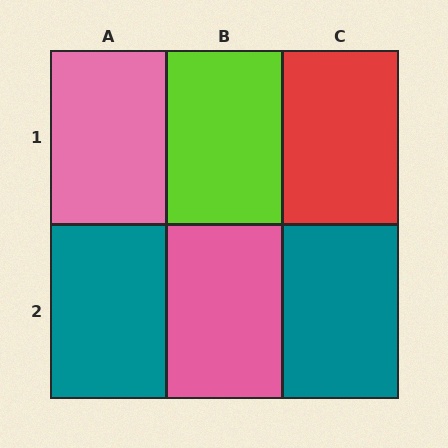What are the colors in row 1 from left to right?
Pink, lime, red.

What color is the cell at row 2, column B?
Pink.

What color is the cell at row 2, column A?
Teal.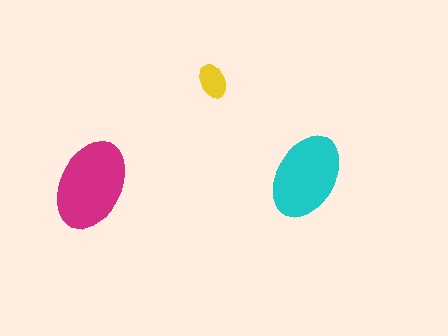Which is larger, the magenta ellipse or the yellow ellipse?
The magenta one.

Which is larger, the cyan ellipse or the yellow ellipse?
The cyan one.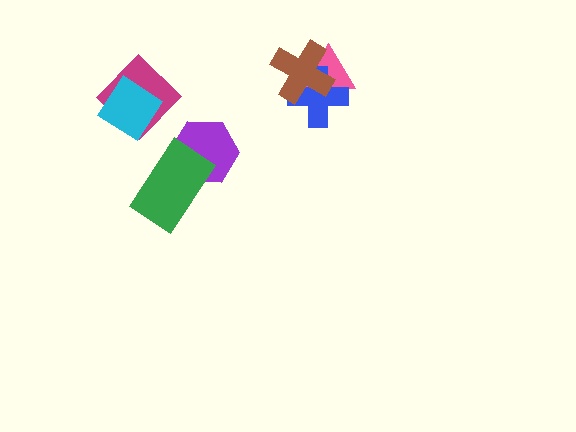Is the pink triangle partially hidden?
Yes, it is partially covered by another shape.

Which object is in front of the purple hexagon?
The green rectangle is in front of the purple hexagon.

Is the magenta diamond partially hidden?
Yes, it is partially covered by another shape.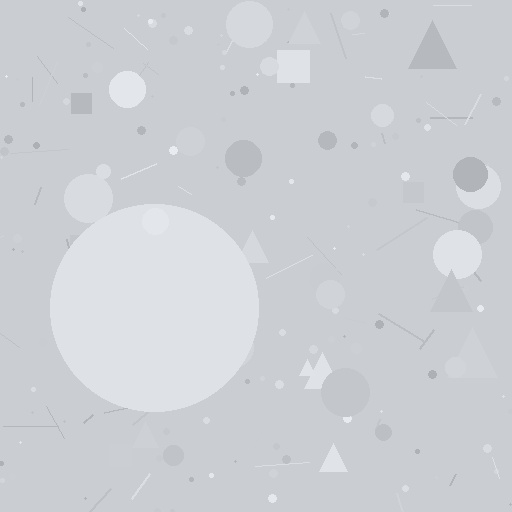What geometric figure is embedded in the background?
A circle is embedded in the background.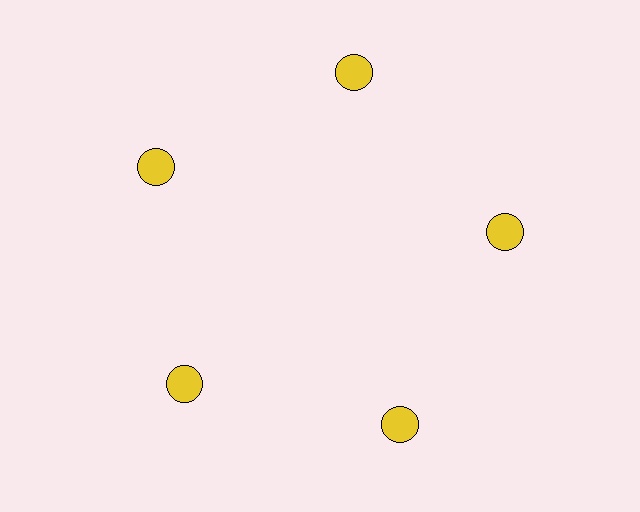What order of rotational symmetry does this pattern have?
This pattern has 5-fold rotational symmetry.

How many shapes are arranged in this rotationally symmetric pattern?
There are 5 shapes, arranged in 5 groups of 1.